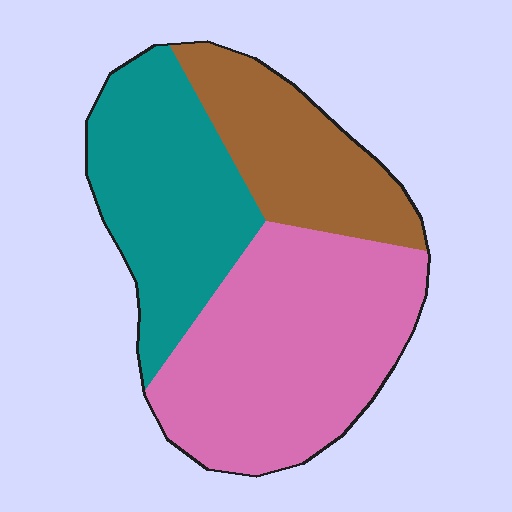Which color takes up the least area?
Brown, at roughly 25%.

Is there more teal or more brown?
Teal.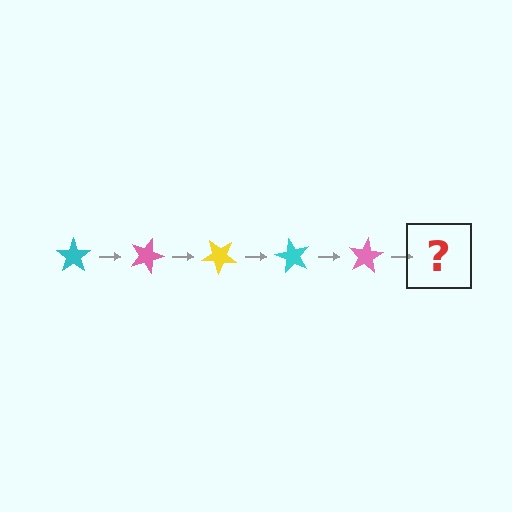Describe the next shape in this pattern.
It should be a yellow star, rotated 100 degrees from the start.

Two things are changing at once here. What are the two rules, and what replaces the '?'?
The two rules are that it rotates 20 degrees each step and the color cycles through cyan, pink, and yellow. The '?' should be a yellow star, rotated 100 degrees from the start.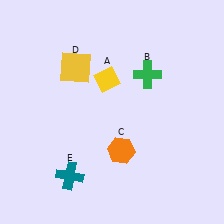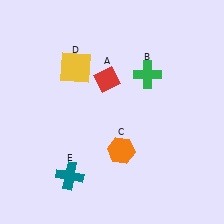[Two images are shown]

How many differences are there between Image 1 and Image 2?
There is 1 difference between the two images.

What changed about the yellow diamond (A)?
In Image 1, A is yellow. In Image 2, it changed to red.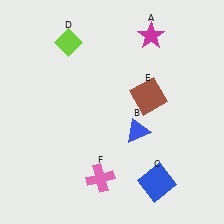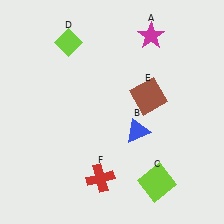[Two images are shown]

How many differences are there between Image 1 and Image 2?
There are 2 differences between the two images.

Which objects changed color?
C changed from blue to lime. F changed from pink to red.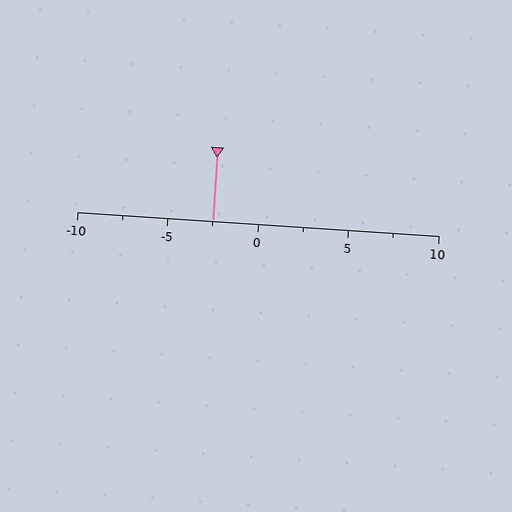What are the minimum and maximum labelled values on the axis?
The axis runs from -10 to 10.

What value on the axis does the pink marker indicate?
The marker indicates approximately -2.5.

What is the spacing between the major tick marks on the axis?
The major ticks are spaced 5 apart.